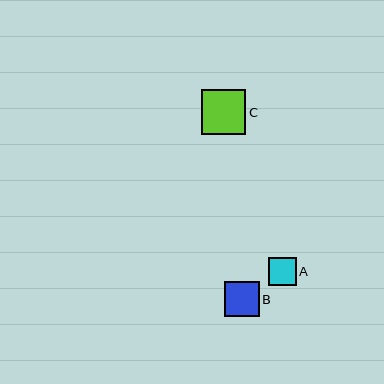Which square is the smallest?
Square A is the smallest with a size of approximately 28 pixels.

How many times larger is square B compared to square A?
Square B is approximately 1.3 times the size of square A.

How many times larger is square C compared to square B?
Square C is approximately 1.3 times the size of square B.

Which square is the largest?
Square C is the largest with a size of approximately 44 pixels.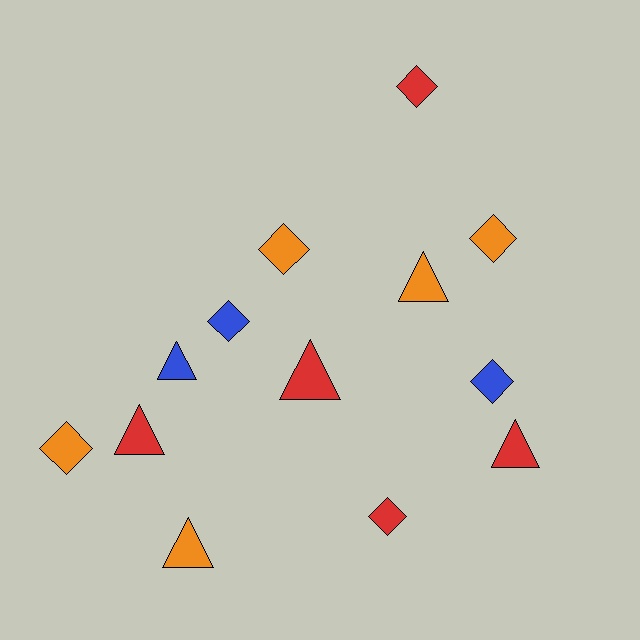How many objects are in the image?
There are 13 objects.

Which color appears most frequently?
Orange, with 5 objects.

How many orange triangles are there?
There are 2 orange triangles.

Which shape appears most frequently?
Diamond, with 7 objects.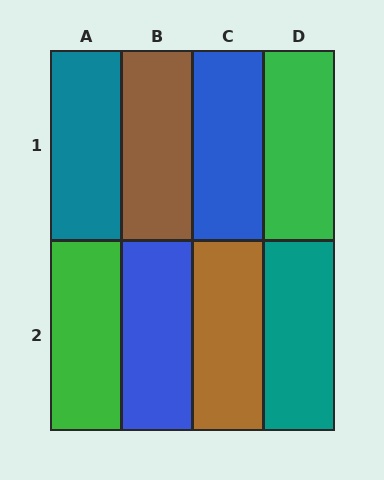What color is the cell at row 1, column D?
Green.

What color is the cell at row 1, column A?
Teal.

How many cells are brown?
2 cells are brown.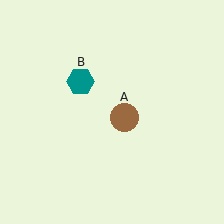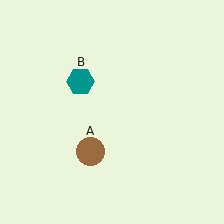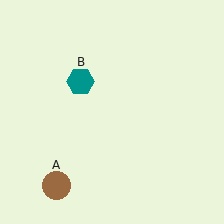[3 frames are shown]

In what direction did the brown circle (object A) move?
The brown circle (object A) moved down and to the left.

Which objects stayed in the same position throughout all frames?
Teal hexagon (object B) remained stationary.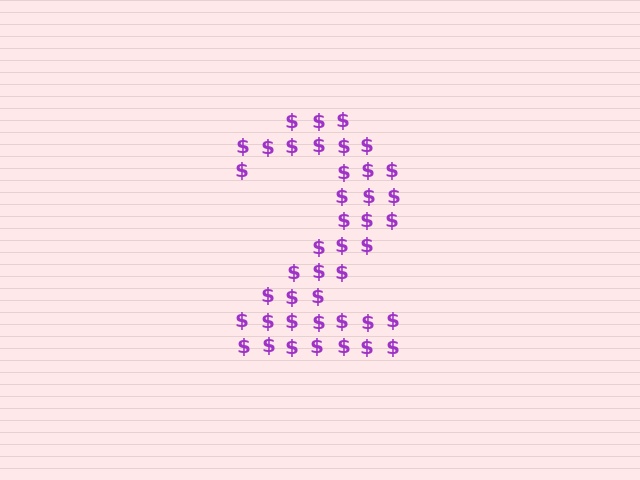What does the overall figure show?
The overall figure shows the digit 2.